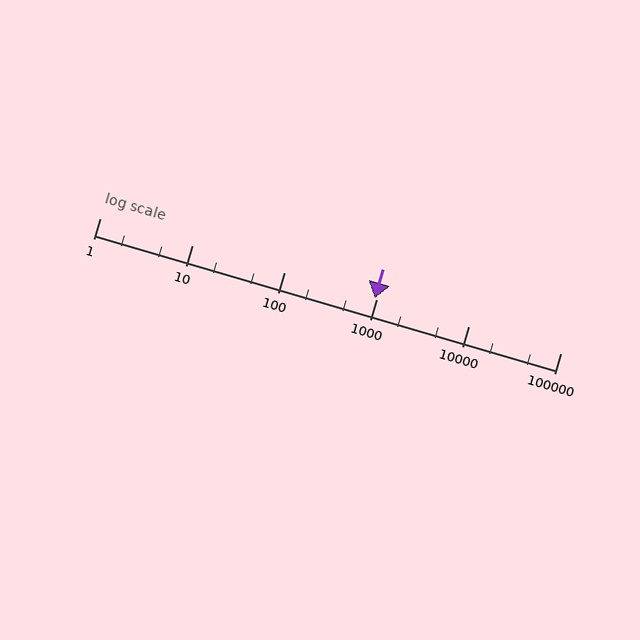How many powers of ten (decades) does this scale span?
The scale spans 5 decades, from 1 to 100000.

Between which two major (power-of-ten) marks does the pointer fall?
The pointer is between 100 and 1000.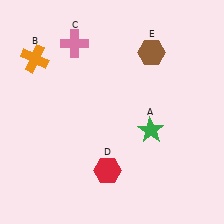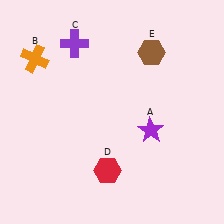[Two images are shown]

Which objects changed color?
A changed from green to purple. C changed from pink to purple.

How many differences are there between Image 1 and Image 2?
There are 2 differences between the two images.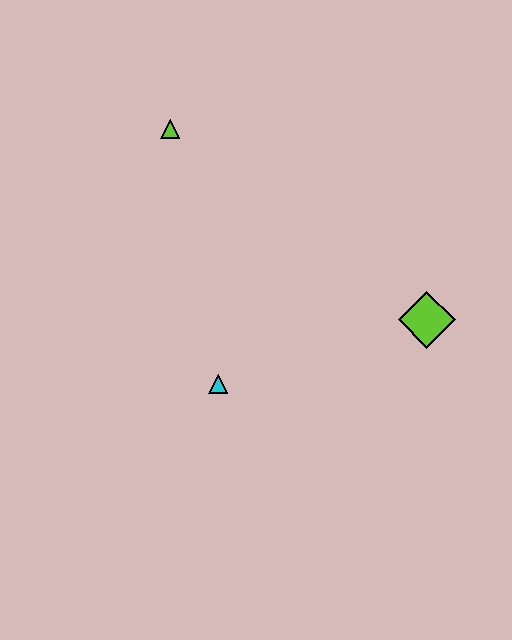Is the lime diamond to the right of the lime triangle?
Yes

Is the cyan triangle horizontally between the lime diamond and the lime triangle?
Yes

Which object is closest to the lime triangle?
The cyan triangle is closest to the lime triangle.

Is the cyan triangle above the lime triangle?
No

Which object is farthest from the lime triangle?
The lime diamond is farthest from the lime triangle.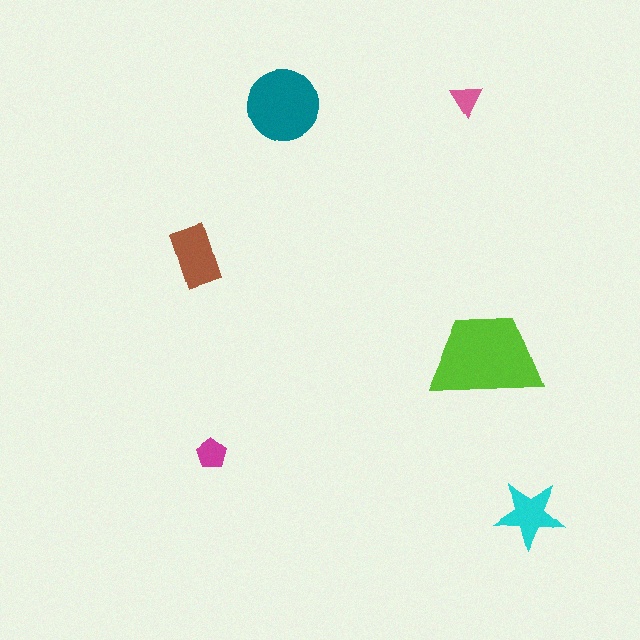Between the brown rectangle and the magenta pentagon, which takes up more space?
The brown rectangle.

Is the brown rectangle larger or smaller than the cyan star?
Larger.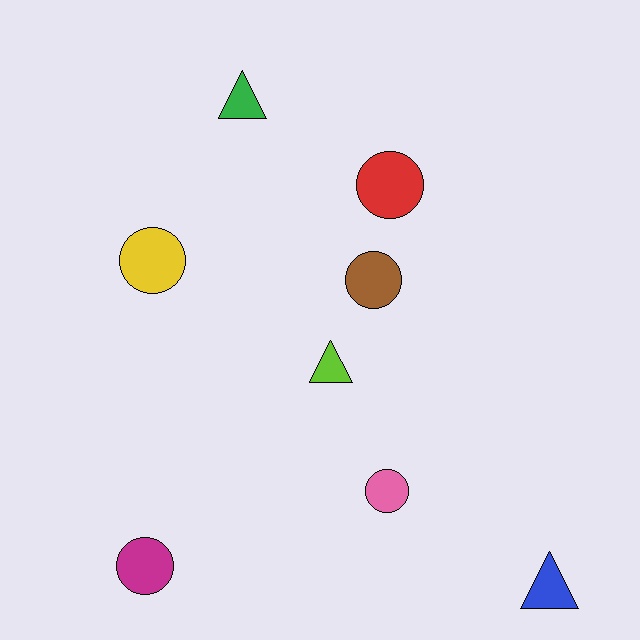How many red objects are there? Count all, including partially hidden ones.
There is 1 red object.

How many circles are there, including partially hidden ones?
There are 5 circles.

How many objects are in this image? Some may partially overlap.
There are 8 objects.